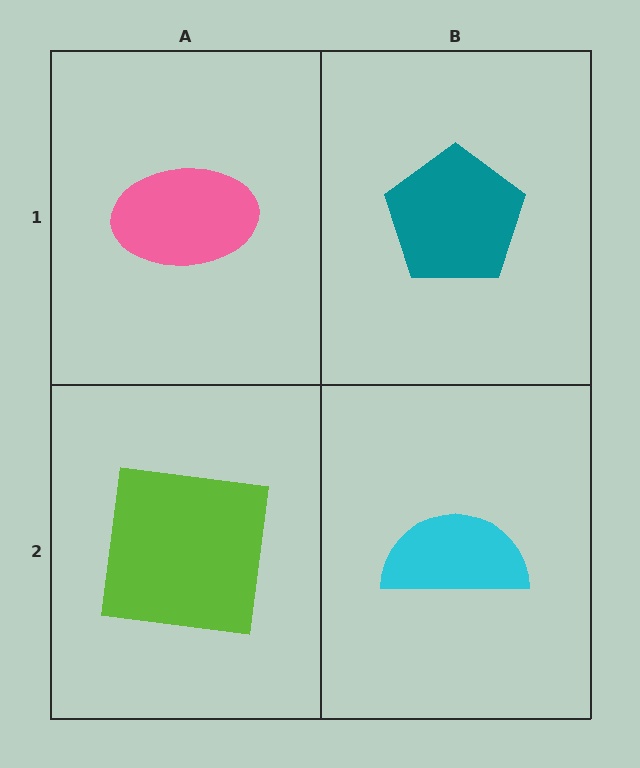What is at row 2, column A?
A lime square.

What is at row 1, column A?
A pink ellipse.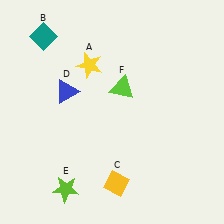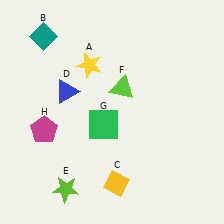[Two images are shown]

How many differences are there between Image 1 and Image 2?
There are 2 differences between the two images.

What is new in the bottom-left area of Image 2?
A magenta pentagon (H) was added in the bottom-left area of Image 2.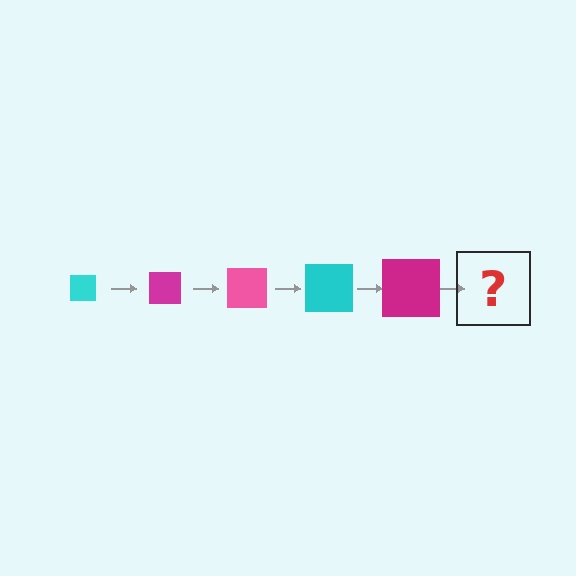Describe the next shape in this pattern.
It should be a pink square, larger than the previous one.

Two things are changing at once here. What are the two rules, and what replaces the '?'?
The two rules are that the square grows larger each step and the color cycles through cyan, magenta, and pink. The '?' should be a pink square, larger than the previous one.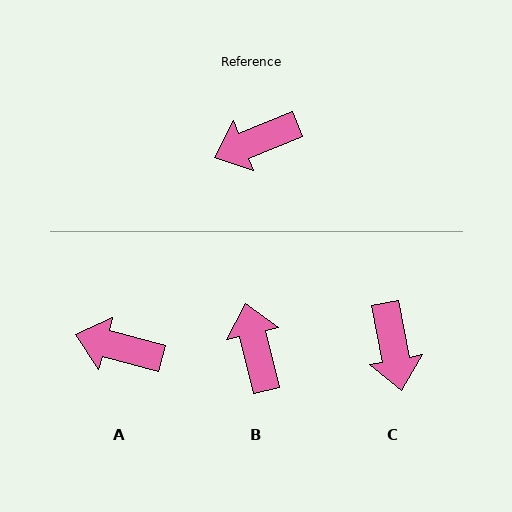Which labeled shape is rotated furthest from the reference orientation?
B, about 98 degrees away.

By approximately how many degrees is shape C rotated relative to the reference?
Approximately 79 degrees counter-clockwise.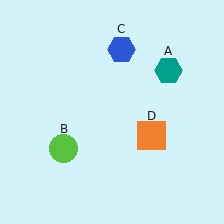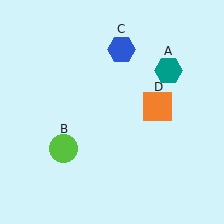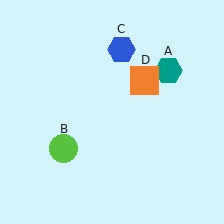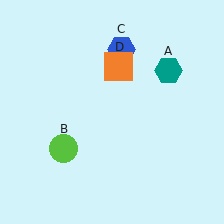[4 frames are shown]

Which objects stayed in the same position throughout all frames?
Teal hexagon (object A) and lime circle (object B) and blue hexagon (object C) remained stationary.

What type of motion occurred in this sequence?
The orange square (object D) rotated counterclockwise around the center of the scene.